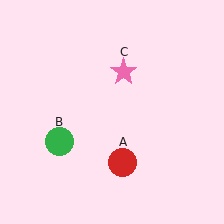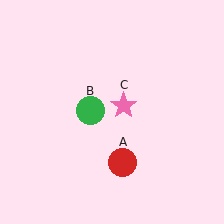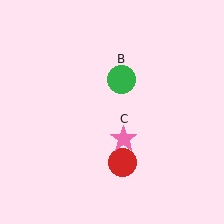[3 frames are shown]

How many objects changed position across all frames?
2 objects changed position: green circle (object B), pink star (object C).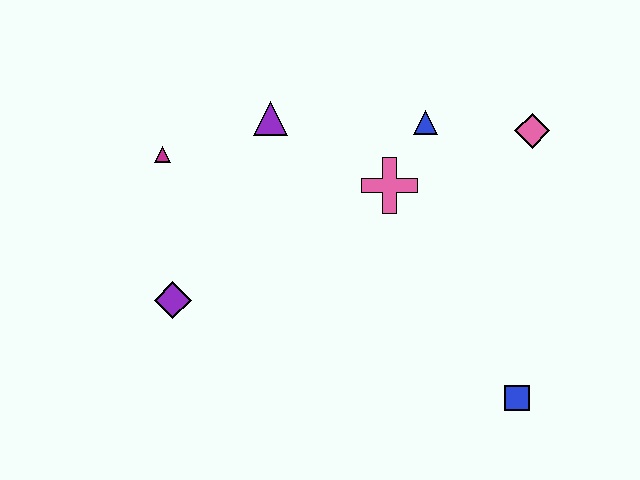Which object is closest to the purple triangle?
The magenta triangle is closest to the purple triangle.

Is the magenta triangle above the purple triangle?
No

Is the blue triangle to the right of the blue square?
No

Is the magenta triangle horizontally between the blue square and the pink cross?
No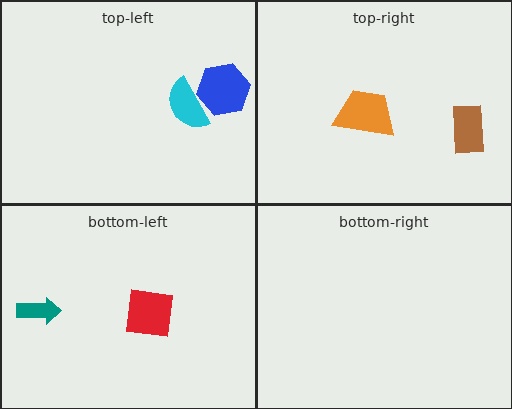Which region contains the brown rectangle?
The top-right region.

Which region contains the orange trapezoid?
The top-right region.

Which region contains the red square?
The bottom-left region.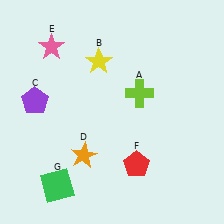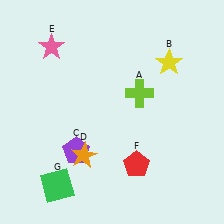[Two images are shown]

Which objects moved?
The objects that moved are: the yellow star (B), the purple pentagon (C).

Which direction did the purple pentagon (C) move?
The purple pentagon (C) moved down.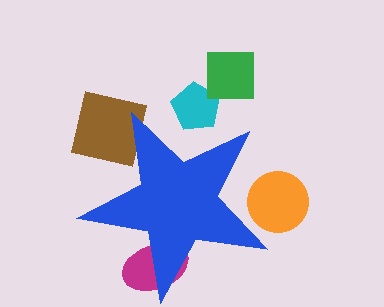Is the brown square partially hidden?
Yes, the brown square is partially hidden behind the blue star.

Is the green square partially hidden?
No, the green square is fully visible.